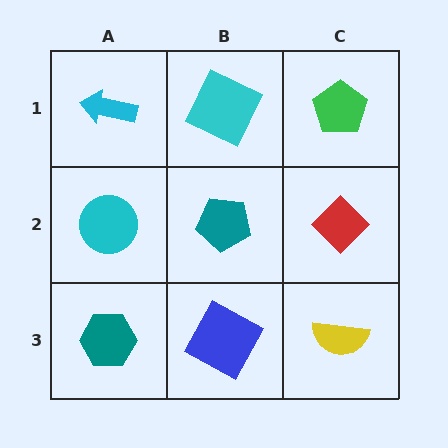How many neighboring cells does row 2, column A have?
3.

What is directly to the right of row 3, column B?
A yellow semicircle.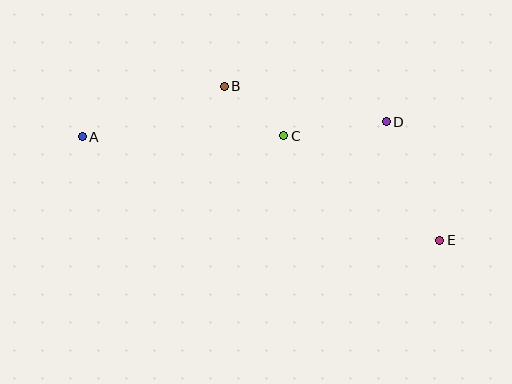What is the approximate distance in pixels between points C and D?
The distance between C and D is approximately 103 pixels.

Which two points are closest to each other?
Points B and C are closest to each other.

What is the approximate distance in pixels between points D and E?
The distance between D and E is approximately 130 pixels.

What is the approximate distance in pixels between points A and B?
The distance between A and B is approximately 151 pixels.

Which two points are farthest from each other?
Points A and E are farthest from each other.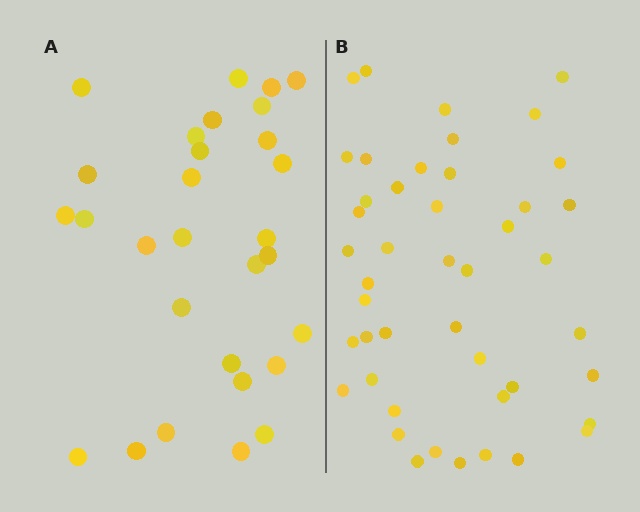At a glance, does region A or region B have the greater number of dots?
Region B (the right region) has more dots.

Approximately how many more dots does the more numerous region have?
Region B has approximately 15 more dots than region A.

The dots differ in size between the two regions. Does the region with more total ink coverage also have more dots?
No. Region A has more total ink coverage because its dots are larger, but region B actually contains more individual dots. Total area can be misleading — the number of items is what matters here.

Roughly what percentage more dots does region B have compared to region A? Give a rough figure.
About 55% more.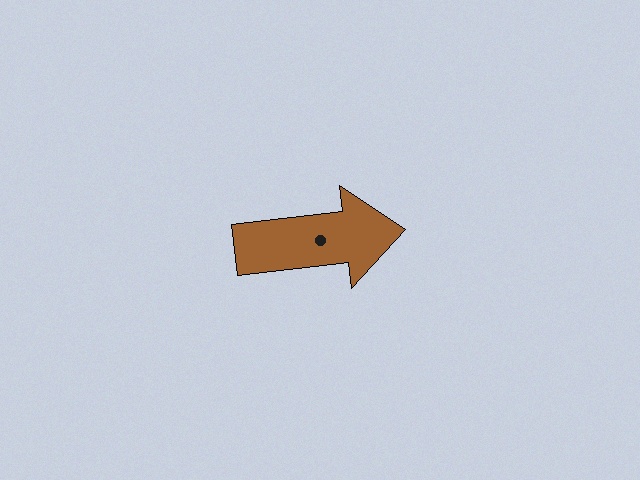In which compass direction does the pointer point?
East.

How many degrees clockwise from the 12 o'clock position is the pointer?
Approximately 83 degrees.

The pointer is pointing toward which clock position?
Roughly 3 o'clock.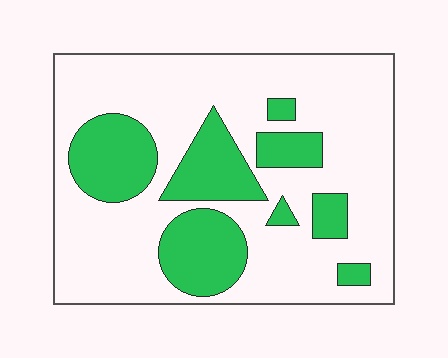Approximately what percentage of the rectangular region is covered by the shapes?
Approximately 30%.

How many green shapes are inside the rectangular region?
8.